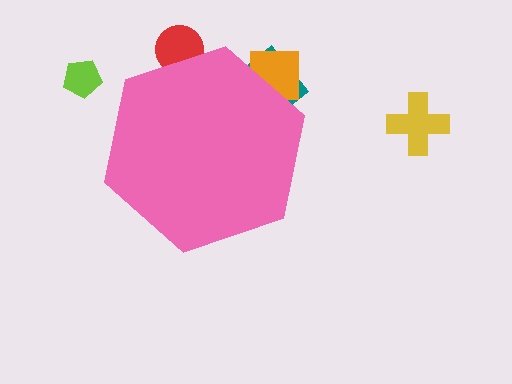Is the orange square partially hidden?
Yes, the orange square is partially hidden behind the pink hexagon.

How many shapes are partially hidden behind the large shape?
3 shapes are partially hidden.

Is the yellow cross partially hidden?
No, the yellow cross is fully visible.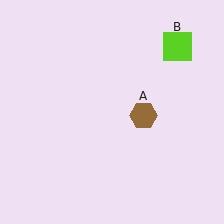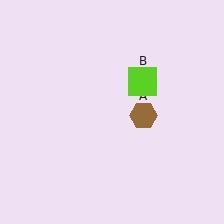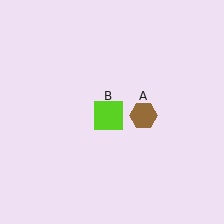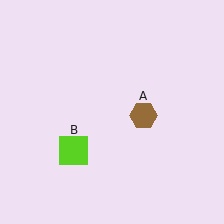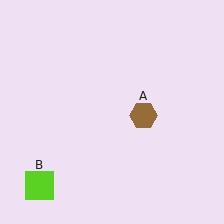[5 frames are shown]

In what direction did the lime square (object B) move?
The lime square (object B) moved down and to the left.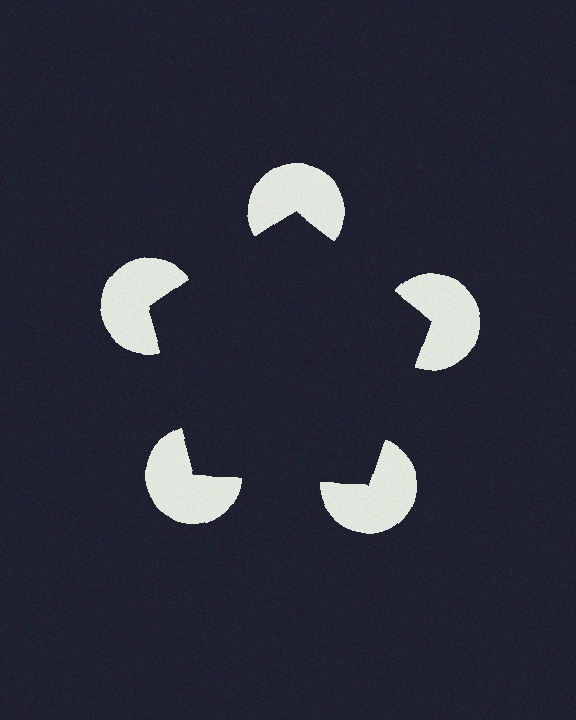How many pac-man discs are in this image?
There are 5 — one at each vertex of the illusory pentagon.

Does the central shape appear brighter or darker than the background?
It typically appears slightly darker than the background, even though no actual brightness change is drawn.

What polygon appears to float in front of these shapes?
An illusory pentagon — its edges are inferred from the aligned wedge cuts in the pac-man discs, not physically drawn.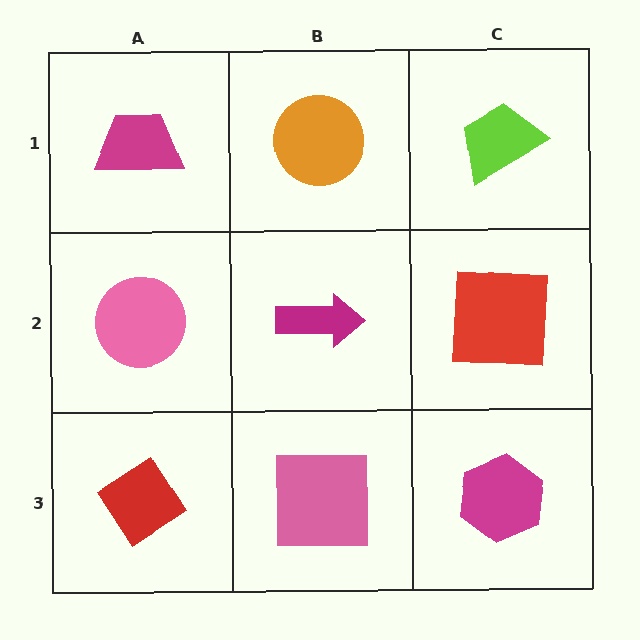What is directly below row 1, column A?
A pink circle.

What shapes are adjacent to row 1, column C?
A red square (row 2, column C), an orange circle (row 1, column B).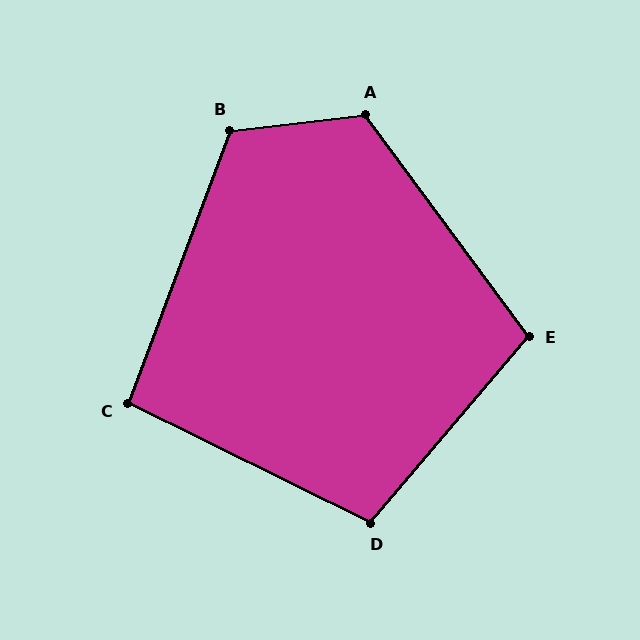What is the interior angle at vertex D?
Approximately 104 degrees (obtuse).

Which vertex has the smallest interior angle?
C, at approximately 96 degrees.